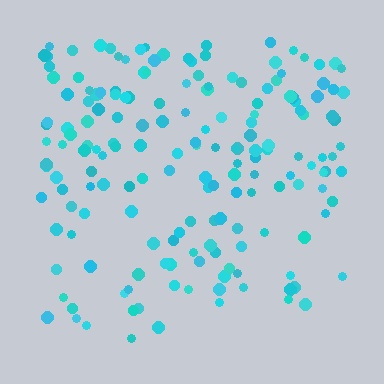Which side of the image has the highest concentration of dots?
The top.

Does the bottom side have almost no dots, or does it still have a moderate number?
Still a moderate number, just noticeably fewer than the top.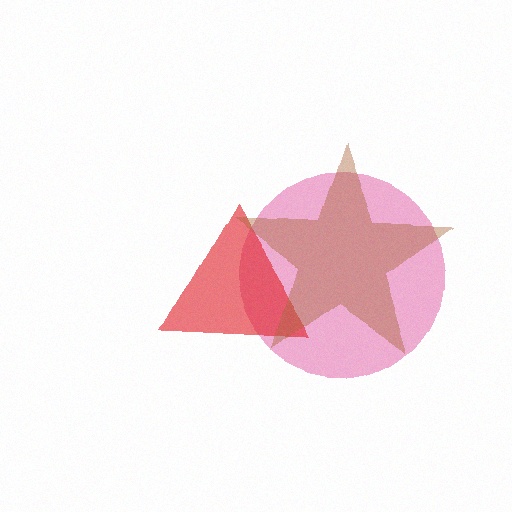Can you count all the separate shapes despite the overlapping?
Yes, there are 3 separate shapes.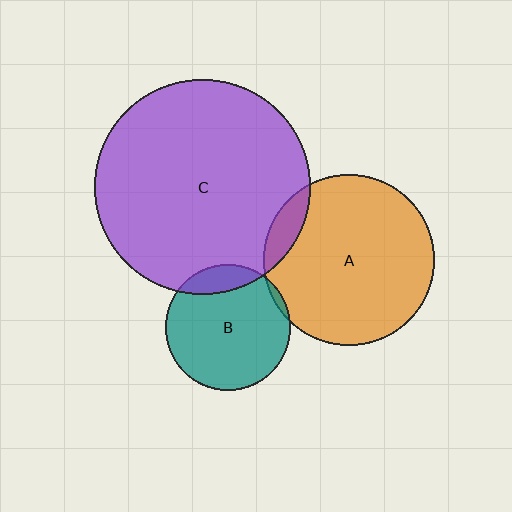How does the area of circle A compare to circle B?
Approximately 1.8 times.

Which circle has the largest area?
Circle C (purple).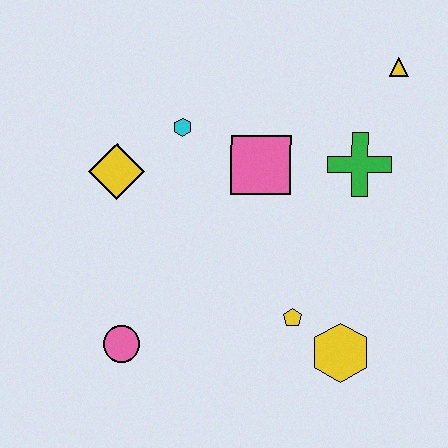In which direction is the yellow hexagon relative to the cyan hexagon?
The yellow hexagon is below the cyan hexagon.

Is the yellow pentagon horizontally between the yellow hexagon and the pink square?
Yes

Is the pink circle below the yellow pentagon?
Yes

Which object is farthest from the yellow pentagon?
The yellow triangle is farthest from the yellow pentagon.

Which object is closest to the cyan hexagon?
The yellow diamond is closest to the cyan hexagon.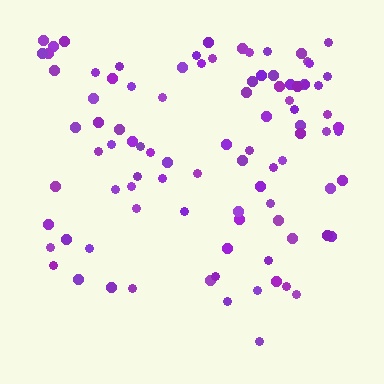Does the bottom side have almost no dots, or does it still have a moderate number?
Still a moderate number, just noticeably fewer than the top.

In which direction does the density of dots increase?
From bottom to top, with the top side densest.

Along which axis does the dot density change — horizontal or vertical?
Vertical.